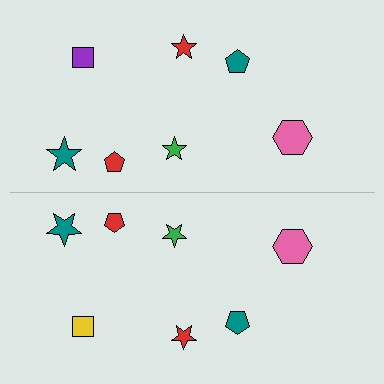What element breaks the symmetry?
The yellow square on the bottom side breaks the symmetry — its mirror counterpart is purple.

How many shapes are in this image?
There are 14 shapes in this image.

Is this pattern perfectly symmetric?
No, the pattern is not perfectly symmetric. The yellow square on the bottom side breaks the symmetry — its mirror counterpart is purple.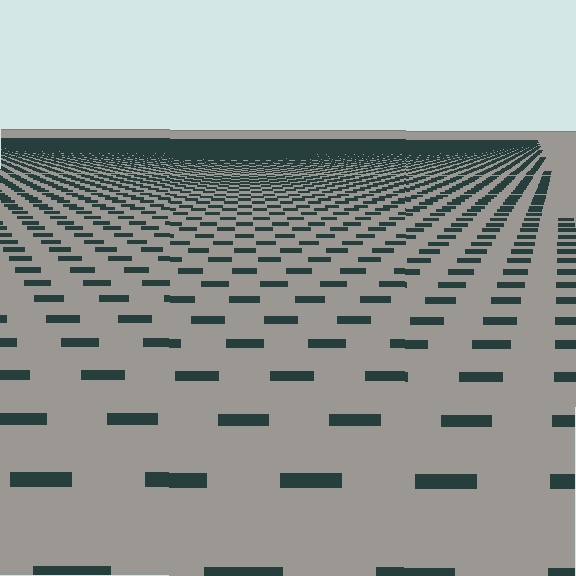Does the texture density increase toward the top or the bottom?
Density increases toward the top.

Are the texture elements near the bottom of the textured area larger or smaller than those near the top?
Larger. Near the bottom, elements are closer to the viewer and appear at a bigger on-screen size.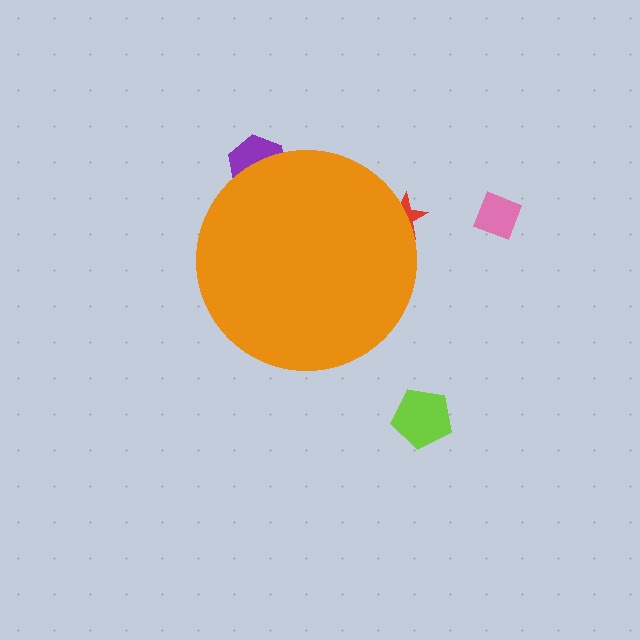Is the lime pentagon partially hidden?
No, the lime pentagon is fully visible.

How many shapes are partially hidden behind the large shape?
2 shapes are partially hidden.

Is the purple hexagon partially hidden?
Yes, the purple hexagon is partially hidden behind the orange circle.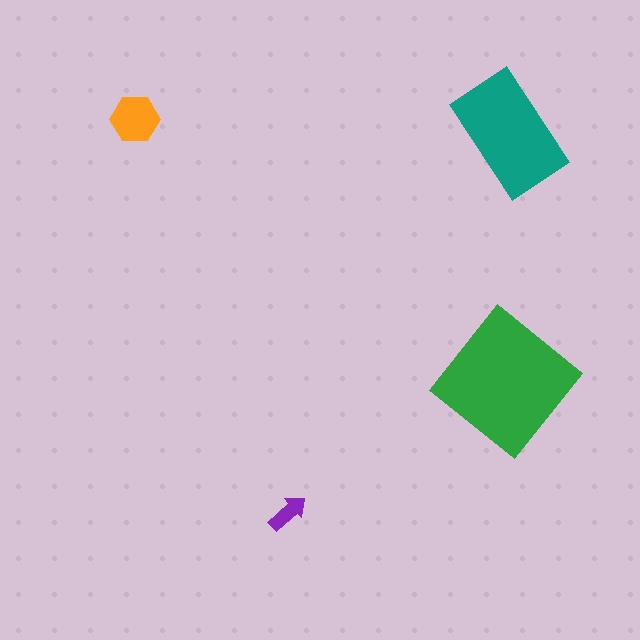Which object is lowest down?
The purple arrow is bottommost.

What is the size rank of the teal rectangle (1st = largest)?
2nd.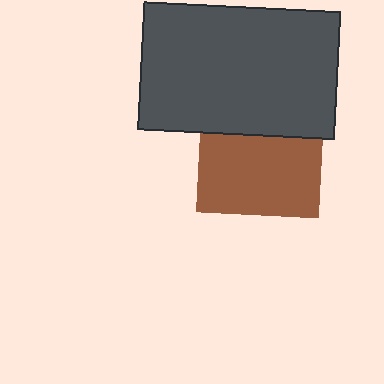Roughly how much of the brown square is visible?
About half of it is visible (roughly 64%).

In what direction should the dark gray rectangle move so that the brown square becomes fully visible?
The dark gray rectangle should move up. That is the shortest direction to clear the overlap and leave the brown square fully visible.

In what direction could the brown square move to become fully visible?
The brown square could move down. That would shift it out from behind the dark gray rectangle entirely.